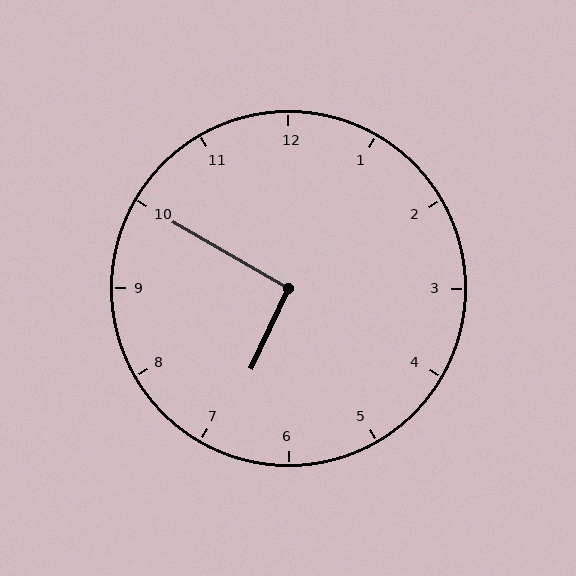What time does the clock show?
6:50.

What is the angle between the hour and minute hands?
Approximately 95 degrees.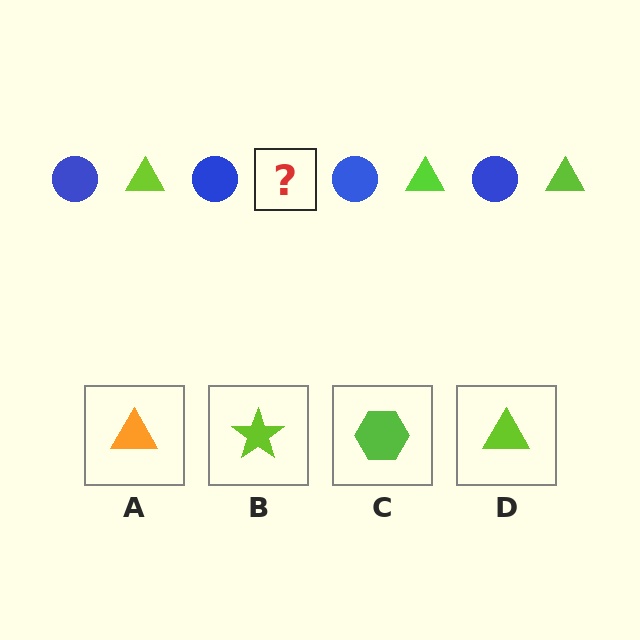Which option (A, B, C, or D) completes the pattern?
D.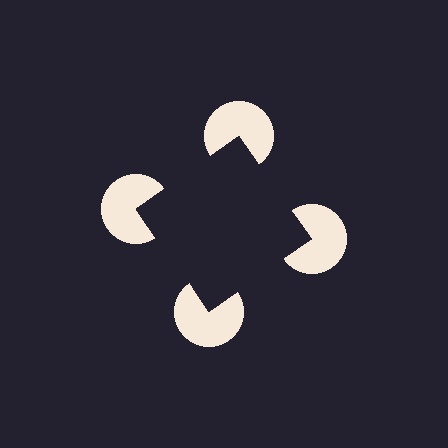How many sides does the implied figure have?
4 sides.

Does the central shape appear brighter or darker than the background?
It typically appears slightly darker than the background, even though no actual brightness change is drawn.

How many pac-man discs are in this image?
There are 4 — one at each vertex of the illusory square.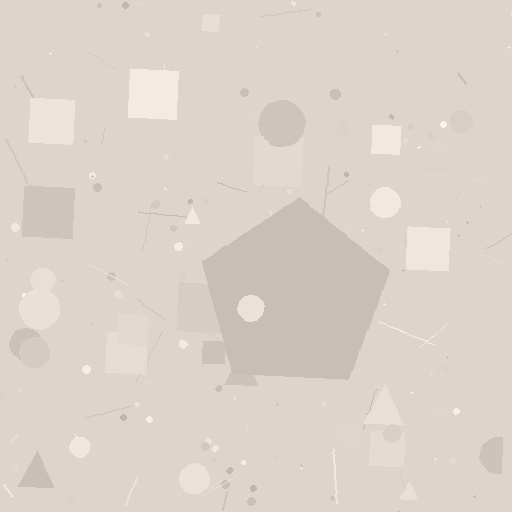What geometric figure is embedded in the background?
A pentagon is embedded in the background.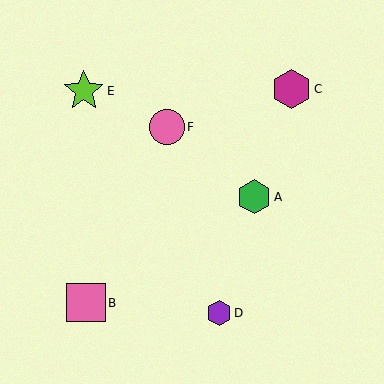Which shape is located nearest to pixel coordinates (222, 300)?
The purple hexagon (labeled D) at (219, 313) is nearest to that location.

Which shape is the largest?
The lime star (labeled E) is the largest.